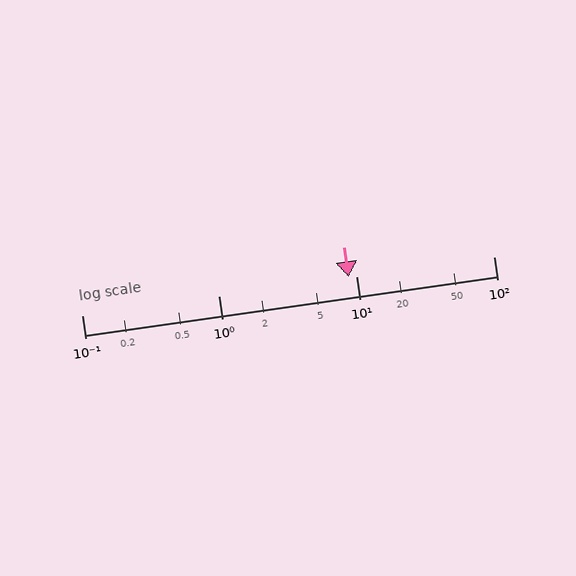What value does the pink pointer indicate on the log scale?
The pointer indicates approximately 8.8.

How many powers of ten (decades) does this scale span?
The scale spans 3 decades, from 0.1 to 100.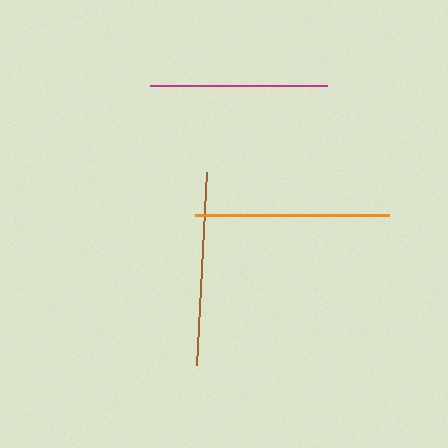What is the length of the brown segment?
The brown segment is approximately 194 pixels long.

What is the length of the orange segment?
The orange segment is approximately 194 pixels long.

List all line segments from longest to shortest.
From longest to shortest: orange, brown, magenta.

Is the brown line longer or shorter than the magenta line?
The brown line is longer than the magenta line.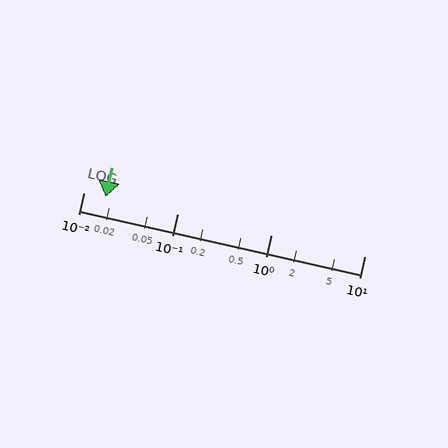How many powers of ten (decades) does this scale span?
The scale spans 3 decades, from 0.01 to 10.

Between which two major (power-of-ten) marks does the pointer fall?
The pointer is between 0.01 and 0.1.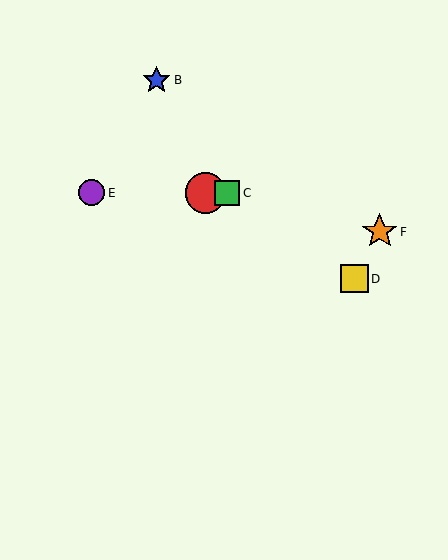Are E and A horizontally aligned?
Yes, both are at y≈193.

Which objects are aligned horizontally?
Objects A, C, E are aligned horizontally.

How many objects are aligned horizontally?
3 objects (A, C, E) are aligned horizontally.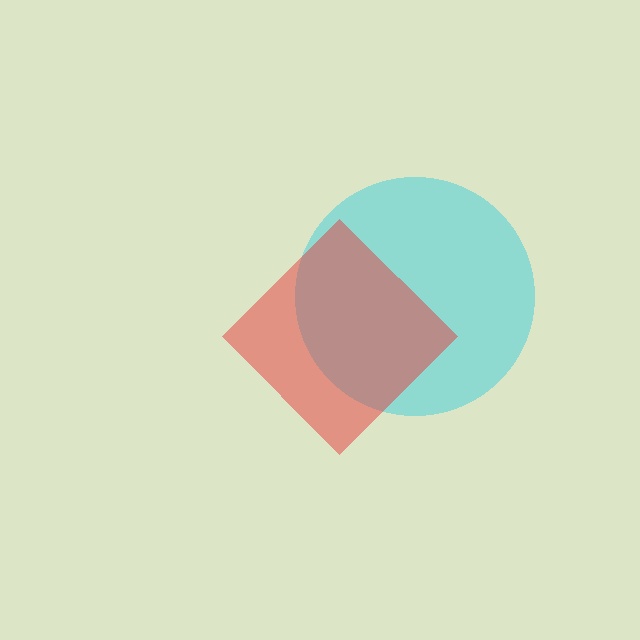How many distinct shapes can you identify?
There are 2 distinct shapes: a cyan circle, a red diamond.